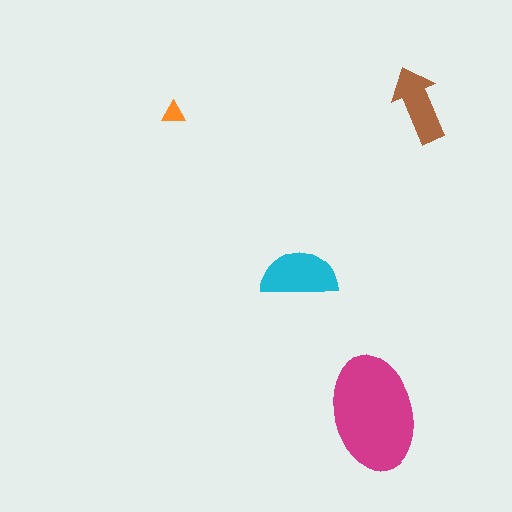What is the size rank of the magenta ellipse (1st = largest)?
1st.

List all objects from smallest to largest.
The orange triangle, the brown arrow, the cyan semicircle, the magenta ellipse.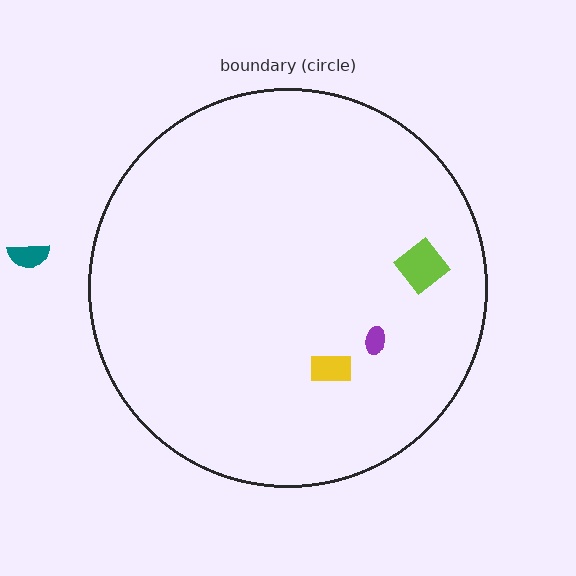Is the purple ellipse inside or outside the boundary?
Inside.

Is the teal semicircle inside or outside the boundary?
Outside.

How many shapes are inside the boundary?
3 inside, 1 outside.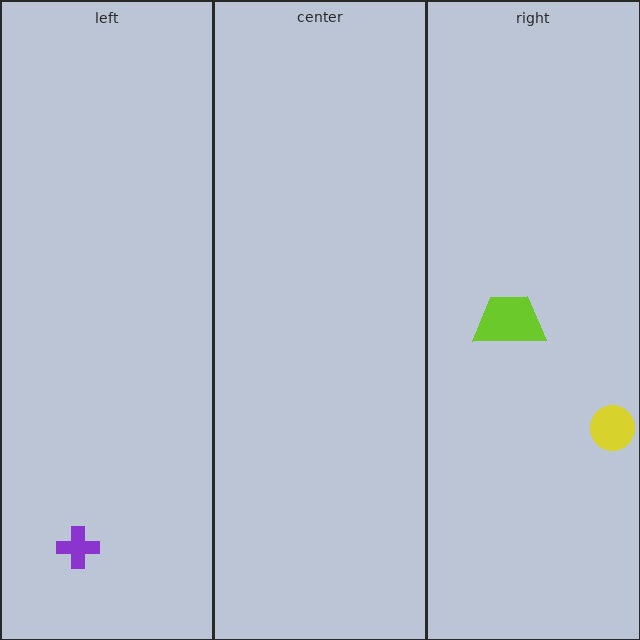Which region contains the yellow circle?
The right region.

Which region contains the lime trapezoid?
The right region.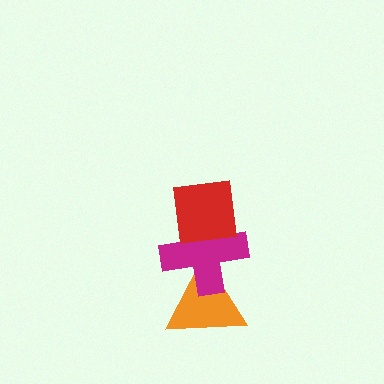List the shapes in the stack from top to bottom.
From top to bottom: the red square, the magenta cross, the orange triangle.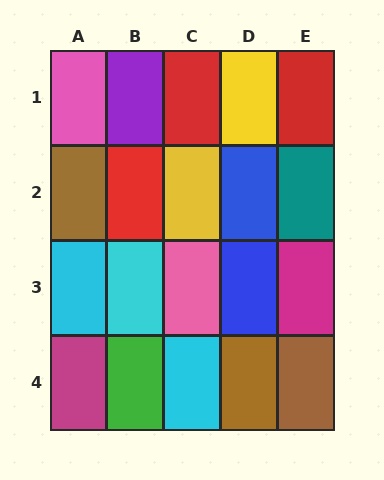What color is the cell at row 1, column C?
Red.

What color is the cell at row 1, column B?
Purple.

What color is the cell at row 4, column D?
Brown.